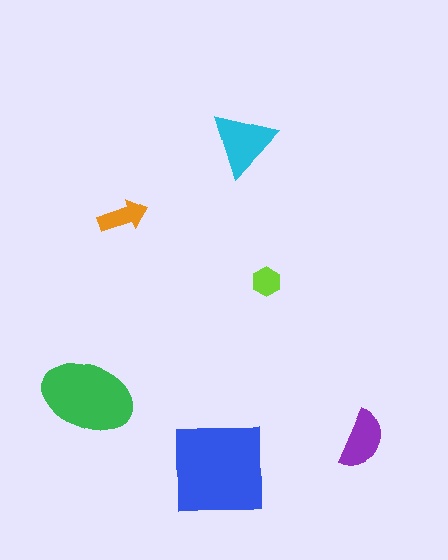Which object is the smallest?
The lime hexagon.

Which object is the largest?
The blue square.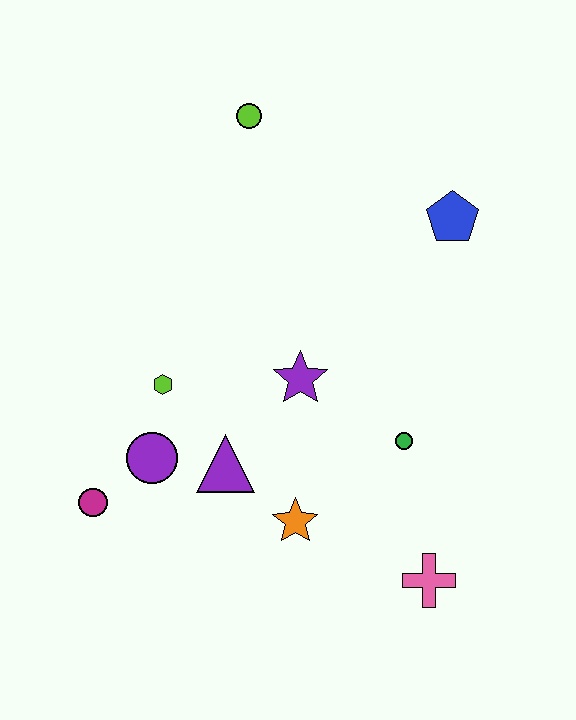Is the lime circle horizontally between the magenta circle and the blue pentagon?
Yes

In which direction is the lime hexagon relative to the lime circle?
The lime hexagon is below the lime circle.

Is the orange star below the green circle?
Yes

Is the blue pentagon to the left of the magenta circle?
No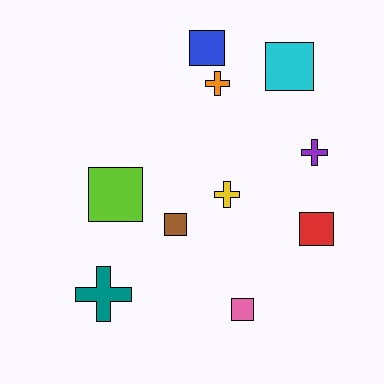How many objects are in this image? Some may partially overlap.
There are 10 objects.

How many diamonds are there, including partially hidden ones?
There are no diamonds.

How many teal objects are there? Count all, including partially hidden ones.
There is 1 teal object.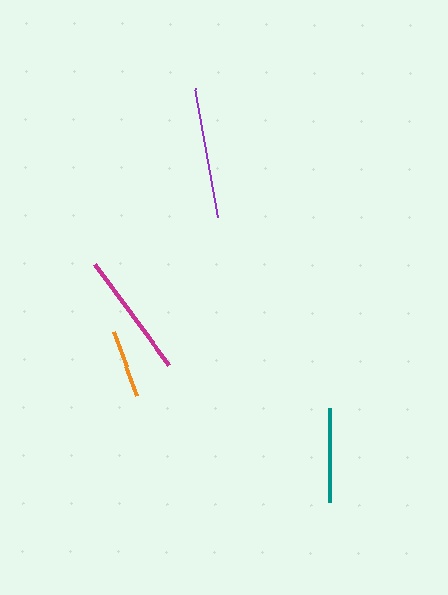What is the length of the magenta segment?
The magenta segment is approximately 124 pixels long.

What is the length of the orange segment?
The orange segment is approximately 68 pixels long.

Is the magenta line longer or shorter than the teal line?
The magenta line is longer than the teal line.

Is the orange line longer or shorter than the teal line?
The teal line is longer than the orange line.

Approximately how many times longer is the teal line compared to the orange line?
The teal line is approximately 1.4 times the length of the orange line.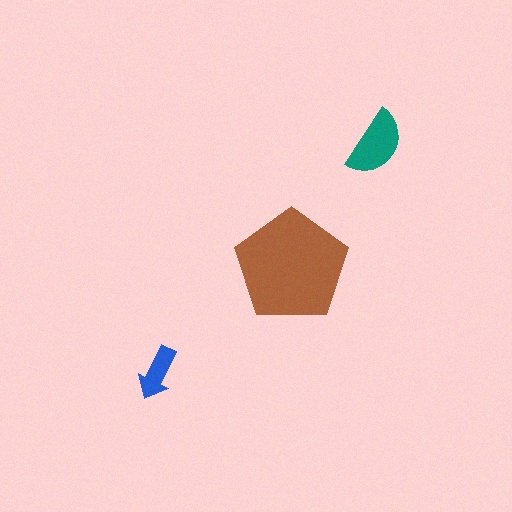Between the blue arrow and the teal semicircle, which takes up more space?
The teal semicircle.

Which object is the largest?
The brown pentagon.